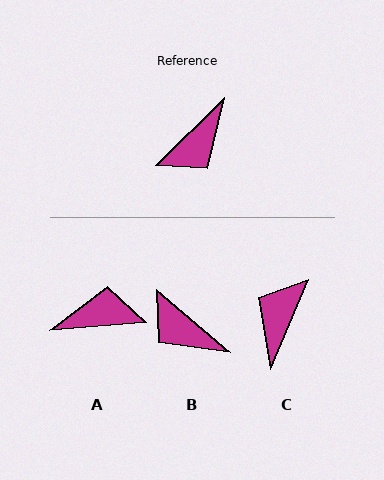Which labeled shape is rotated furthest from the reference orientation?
C, about 157 degrees away.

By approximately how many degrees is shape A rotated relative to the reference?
Approximately 140 degrees counter-clockwise.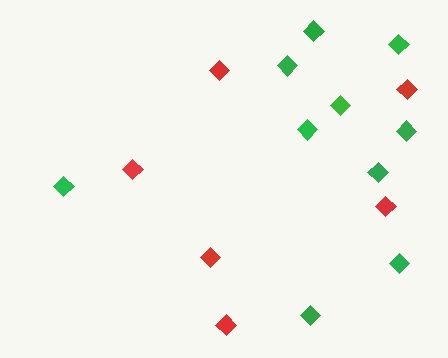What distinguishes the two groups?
There are 2 groups: one group of green diamonds (10) and one group of red diamonds (6).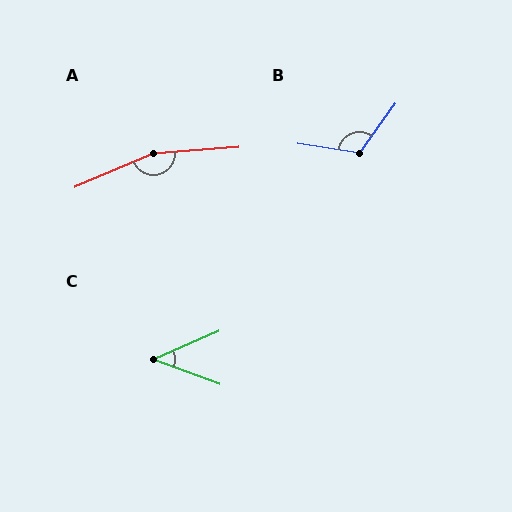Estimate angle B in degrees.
Approximately 117 degrees.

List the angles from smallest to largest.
C (44°), B (117°), A (161°).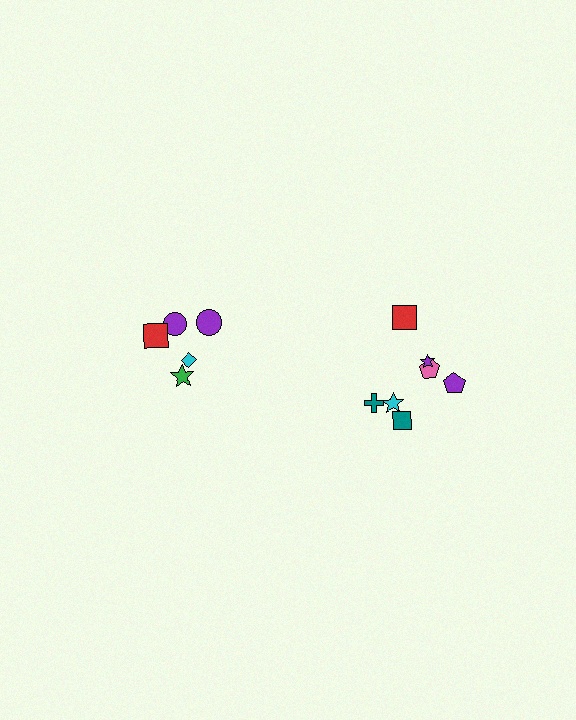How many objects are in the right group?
There are 7 objects.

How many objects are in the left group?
There are 5 objects.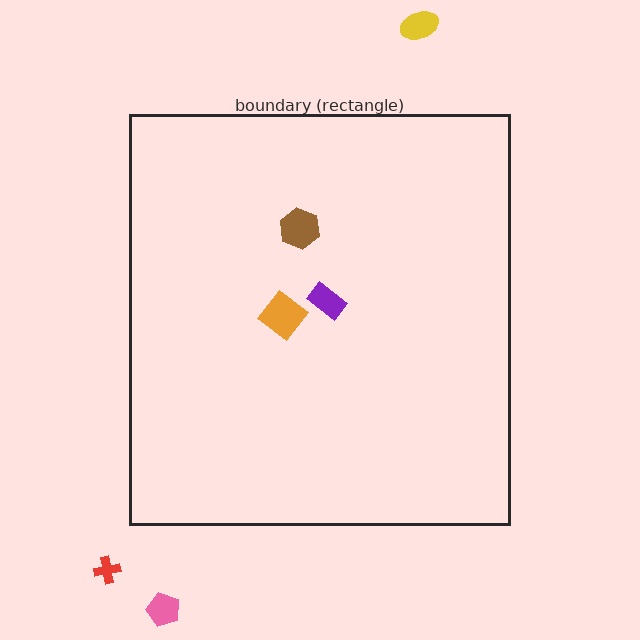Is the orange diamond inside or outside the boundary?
Inside.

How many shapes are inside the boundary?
3 inside, 3 outside.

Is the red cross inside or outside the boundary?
Outside.